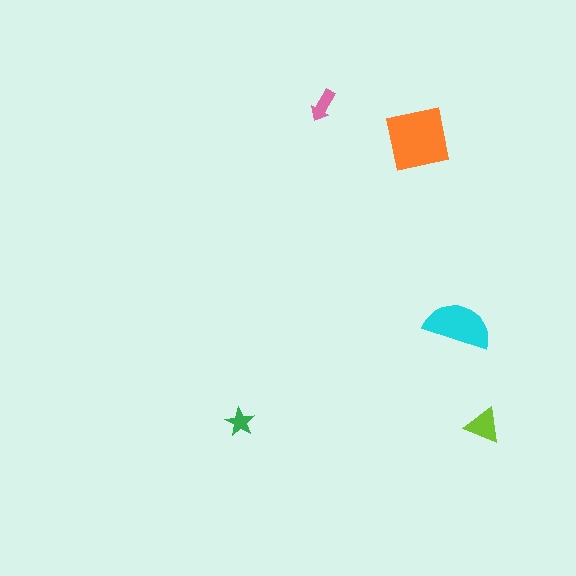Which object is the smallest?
The green star.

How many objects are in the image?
There are 5 objects in the image.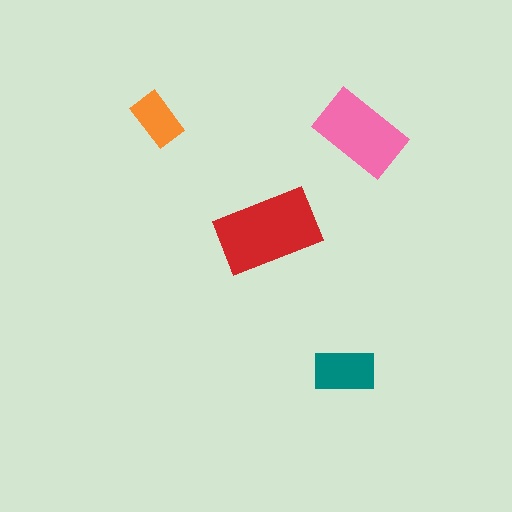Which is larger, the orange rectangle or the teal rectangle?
The teal one.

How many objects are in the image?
There are 4 objects in the image.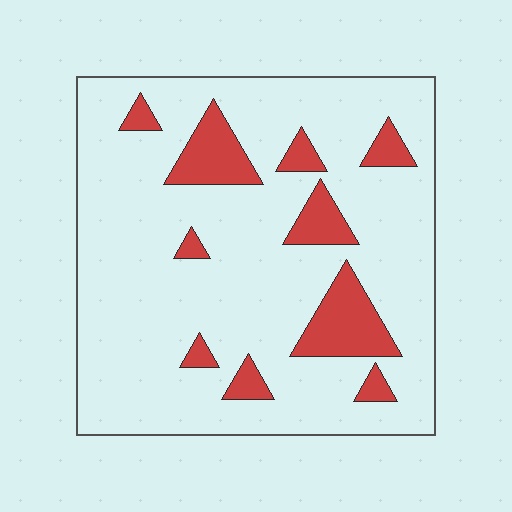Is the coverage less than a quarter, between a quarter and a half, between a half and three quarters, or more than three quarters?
Less than a quarter.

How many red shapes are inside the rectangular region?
10.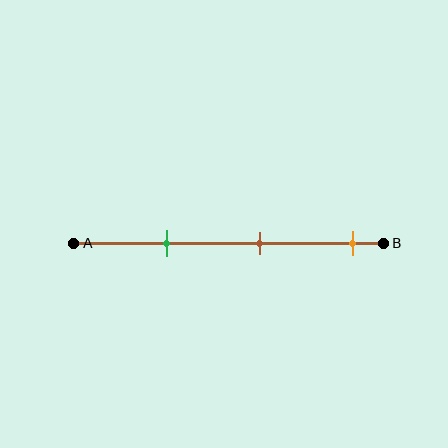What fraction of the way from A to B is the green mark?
The green mark is approximately 30% (0.3) of the way from A to B.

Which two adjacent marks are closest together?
The green and brown marks are the closest adjacent pair.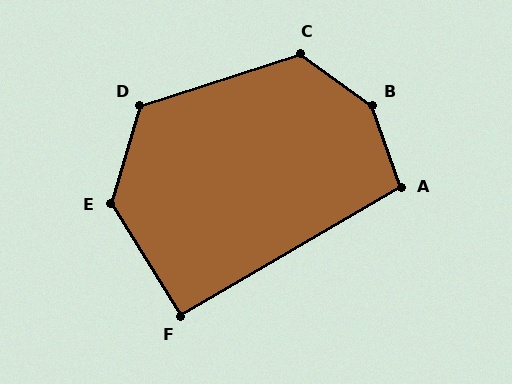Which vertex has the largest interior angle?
B, at approximately 145 degrees.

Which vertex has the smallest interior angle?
F, at approximately 91 degrees.